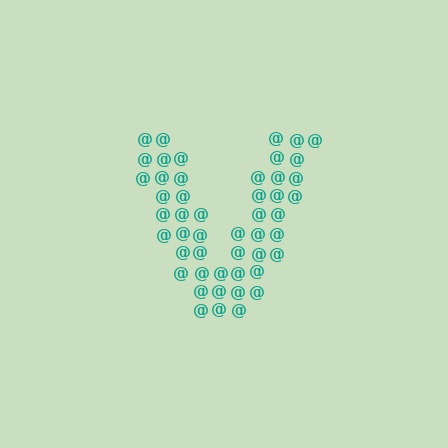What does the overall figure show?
The overall figure shows the letter V.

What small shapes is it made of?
It is made of small at signs.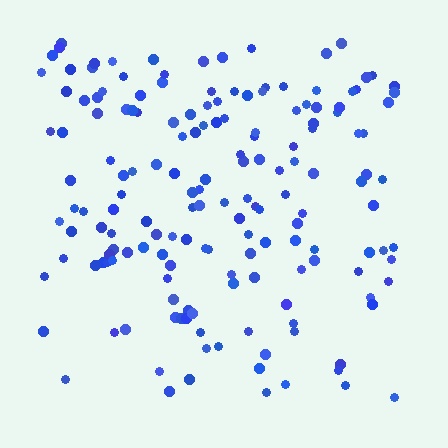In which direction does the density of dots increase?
From bottom to top, with the top side densest.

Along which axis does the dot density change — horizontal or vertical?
Vertical.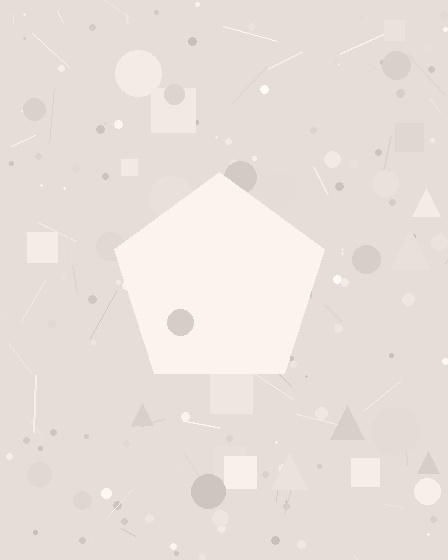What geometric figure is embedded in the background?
A pentagon is embedded in the background.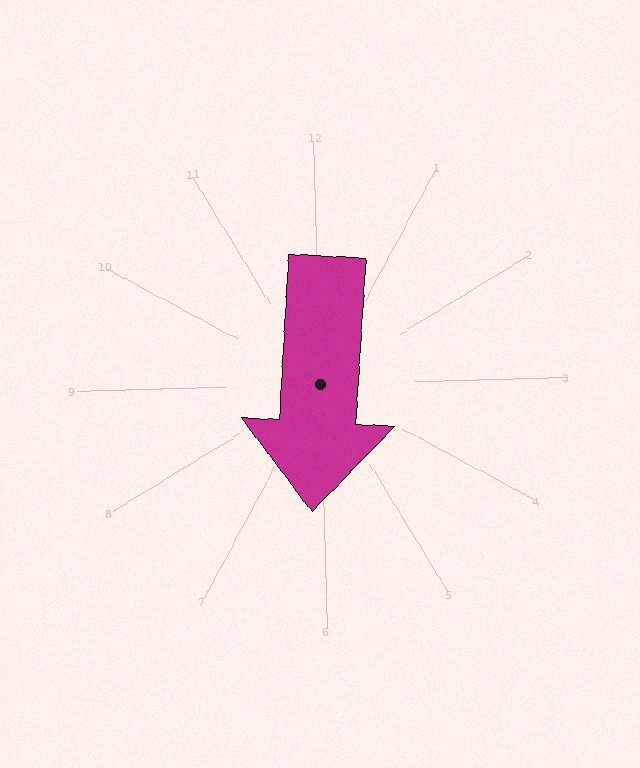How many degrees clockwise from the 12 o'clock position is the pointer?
Approximately 185 degrees.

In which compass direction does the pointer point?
South.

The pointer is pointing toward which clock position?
Roughly 6 o'clock.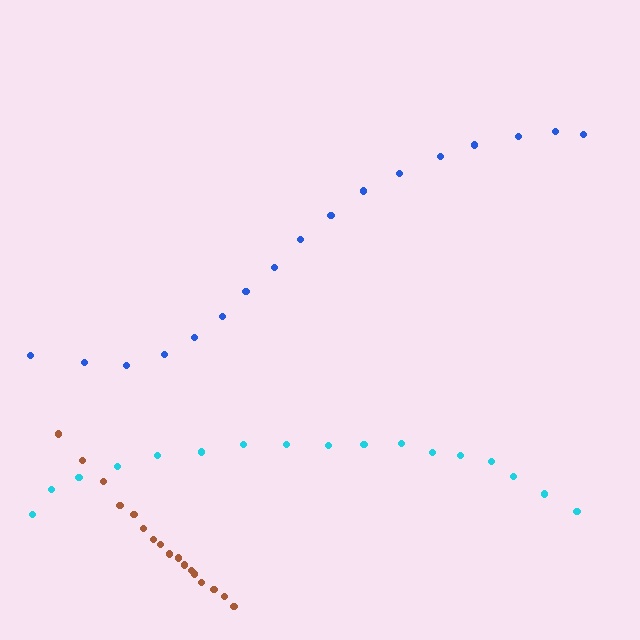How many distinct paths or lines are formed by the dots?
There are 3 distinct paths.